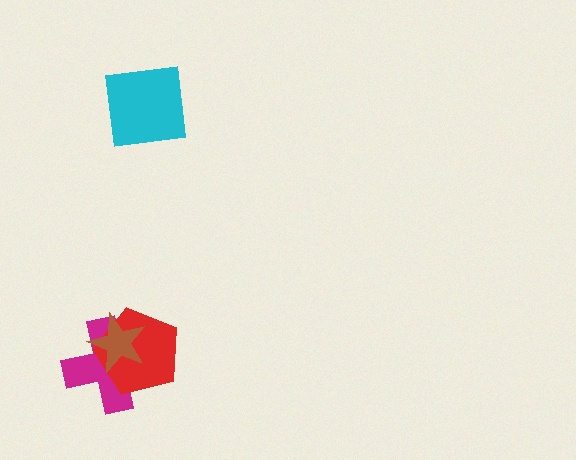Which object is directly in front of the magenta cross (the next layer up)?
The red pentagon is directly in front of the magenta cross.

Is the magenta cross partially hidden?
Yes, it is partially covered by another shape.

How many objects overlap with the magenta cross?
2 objects overlap with the magenta cross.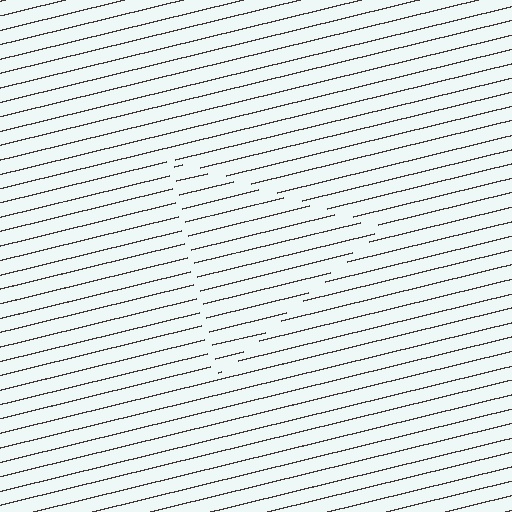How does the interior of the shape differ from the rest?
The interior of the shape contains the same grating, shifted by half a period — the contour is defined by the phase discontinuity where line-ends from the inner and outer gratings abut.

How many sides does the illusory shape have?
3 sides — the line-ends trace a triangle.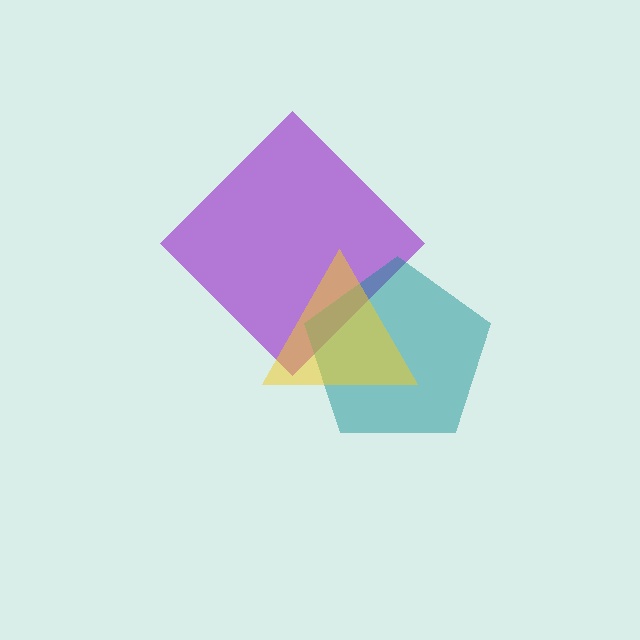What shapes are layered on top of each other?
The layered shapes are: a purple diamond, a teal pentagon, a yellow triangle.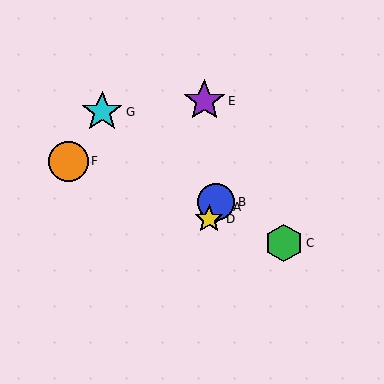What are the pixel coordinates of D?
Object D is at (209, 219).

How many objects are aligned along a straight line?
3 objects (A, B, D) are aligned along a straight line.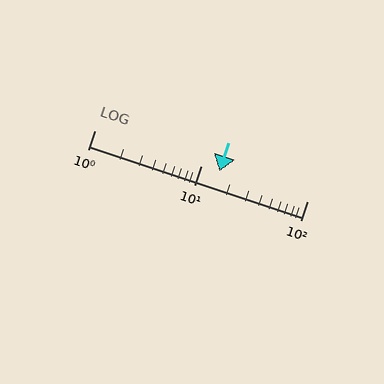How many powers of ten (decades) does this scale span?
The scale spans 2 decades, from 1 to 100.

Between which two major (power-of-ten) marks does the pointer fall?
The pointer is between 10 and 100.